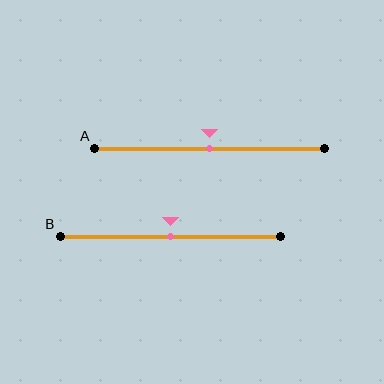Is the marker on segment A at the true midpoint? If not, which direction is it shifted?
Yes, the marker on segment A is at the true midpoint.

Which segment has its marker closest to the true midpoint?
Segment A has its marker closest to the true midpoint.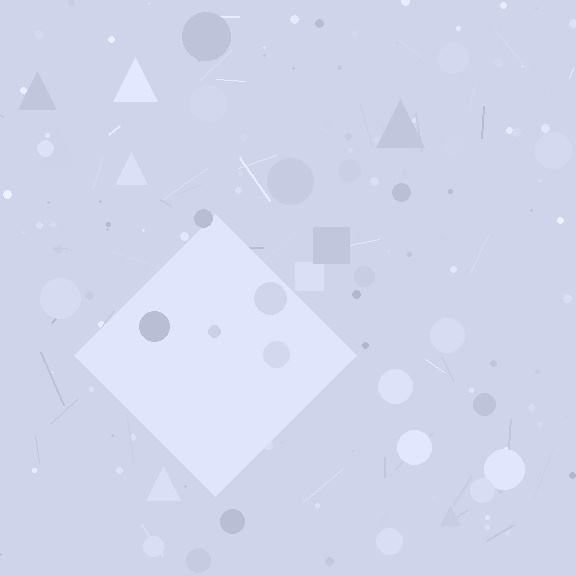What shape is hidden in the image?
A diamond is hidden in the image.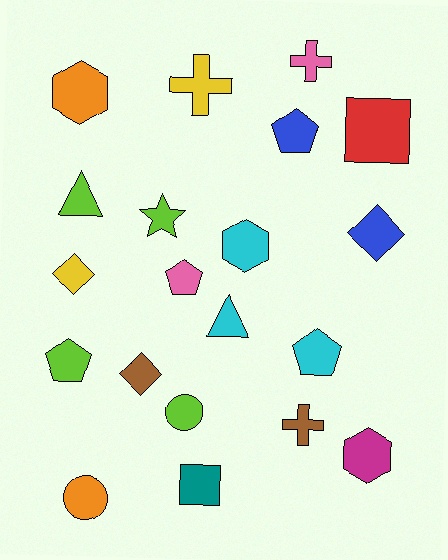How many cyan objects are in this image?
There are 3 cyan objects.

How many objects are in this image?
There are 20 objects.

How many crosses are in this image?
There are 3 crosses.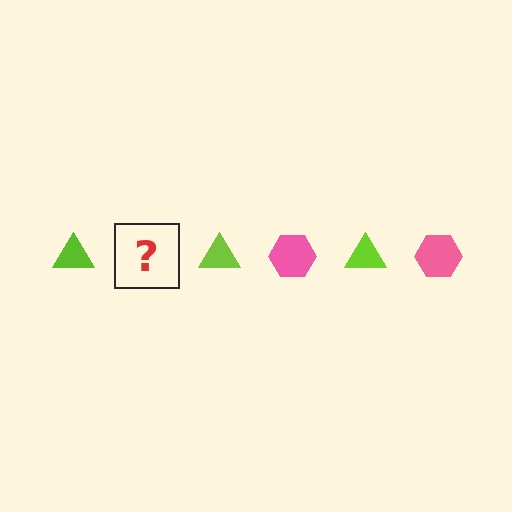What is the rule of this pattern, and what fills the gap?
The rule is that the pattern alternates between lime triangle and pink hexagon. The gap should be filled with a pink hexagon.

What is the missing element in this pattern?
The missing element is a pink hexagon.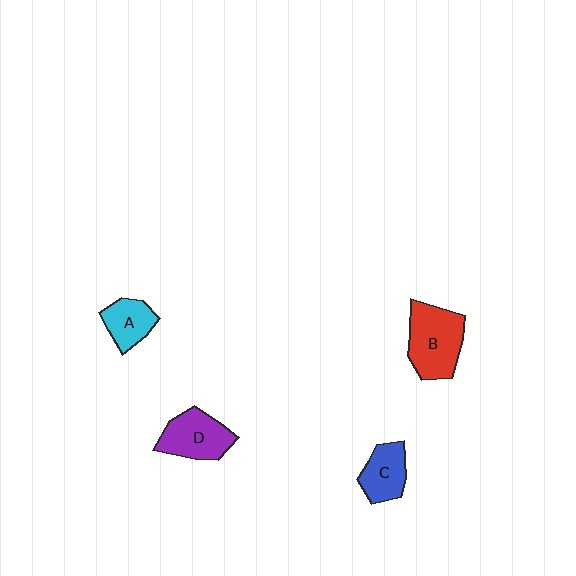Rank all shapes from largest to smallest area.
From largest to smallest: B (red), D (purple), C (blue), A (cyan).